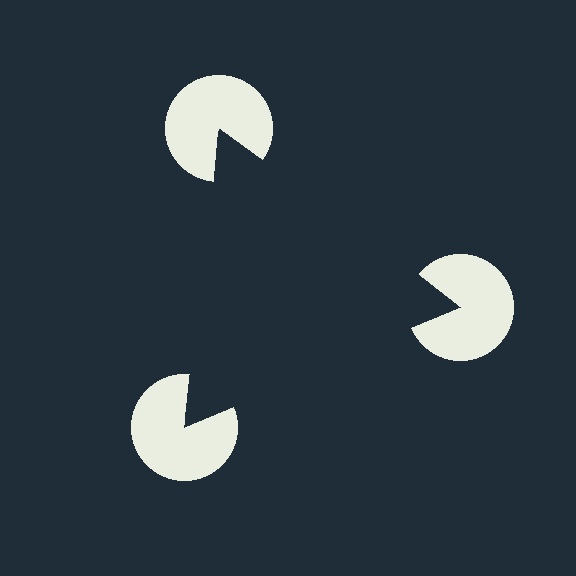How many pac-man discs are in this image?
There are 3 — one at each vertex of the illusory triangle.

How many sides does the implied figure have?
3 sides.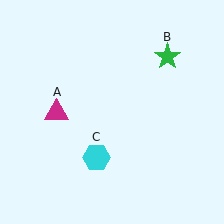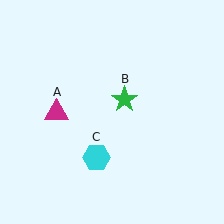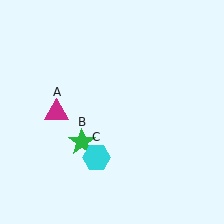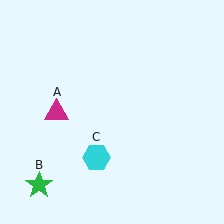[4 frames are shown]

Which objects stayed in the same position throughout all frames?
Magenta triangle (object A) and cyan hexagon (object C) remained stationary.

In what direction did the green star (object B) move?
The green star (object B) moved down and to the left.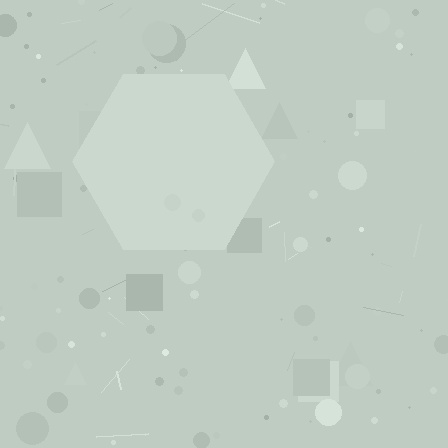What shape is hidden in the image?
A hexagon is hidden in the image.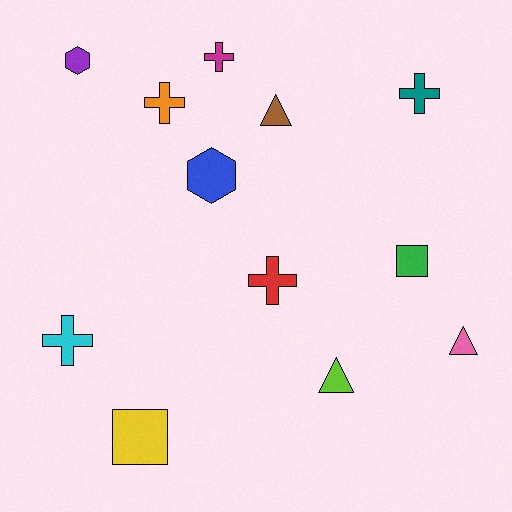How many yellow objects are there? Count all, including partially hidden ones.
There is 1 yellow object.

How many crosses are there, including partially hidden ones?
There are 5 crosses.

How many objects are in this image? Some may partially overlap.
There are 12 objects.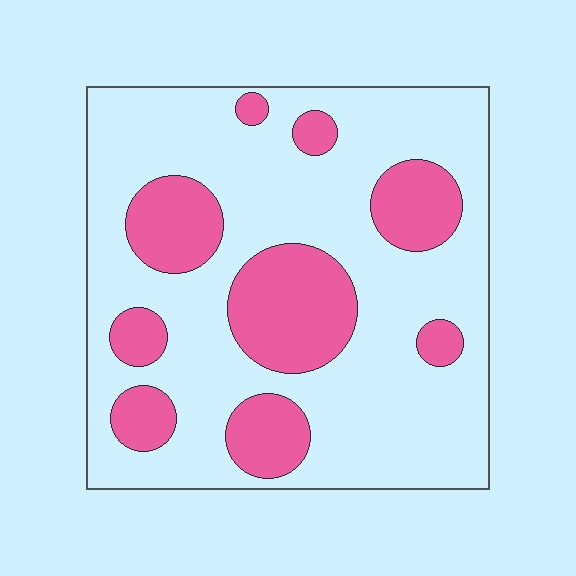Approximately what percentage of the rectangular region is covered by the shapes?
Approximately 25%.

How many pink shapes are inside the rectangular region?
9.